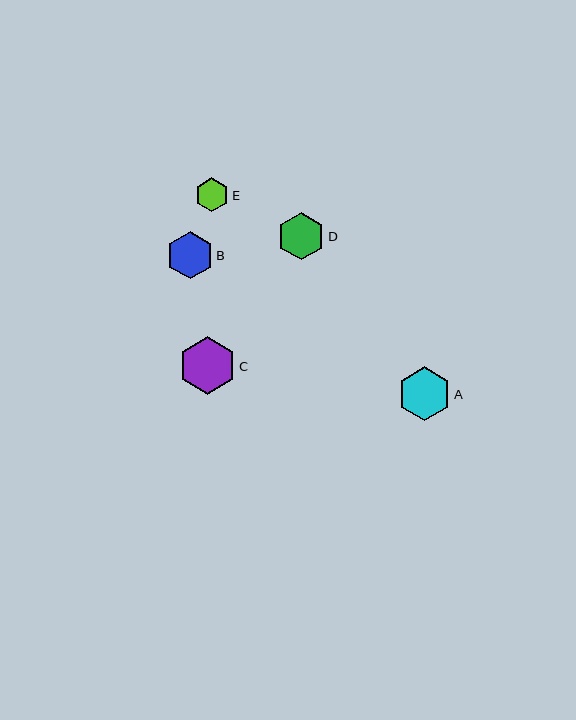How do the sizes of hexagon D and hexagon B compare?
Hexagon D and hexagon B are approximately the same size.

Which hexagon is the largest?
Hexagon C is the largest with a size of approximately 58 pixels.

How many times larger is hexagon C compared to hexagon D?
Hexagon C is approximately 1.2 times the size of hexagon D.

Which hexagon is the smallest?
Hexagon E is the smallest with a size of approximately 34 pixels.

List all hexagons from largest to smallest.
From largest to smallest: C, A, D, B, E.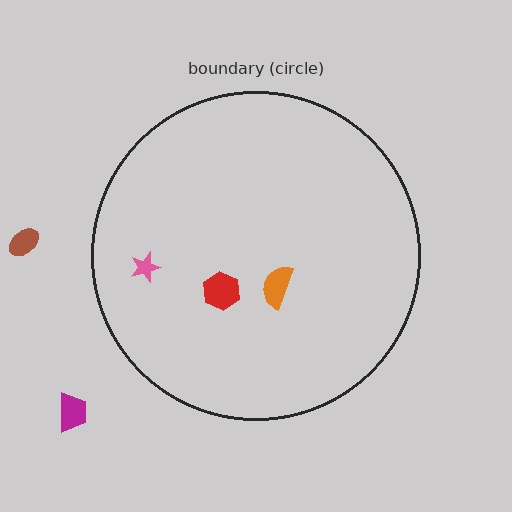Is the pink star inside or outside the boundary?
Inside.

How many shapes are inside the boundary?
3 inside, 2 outside.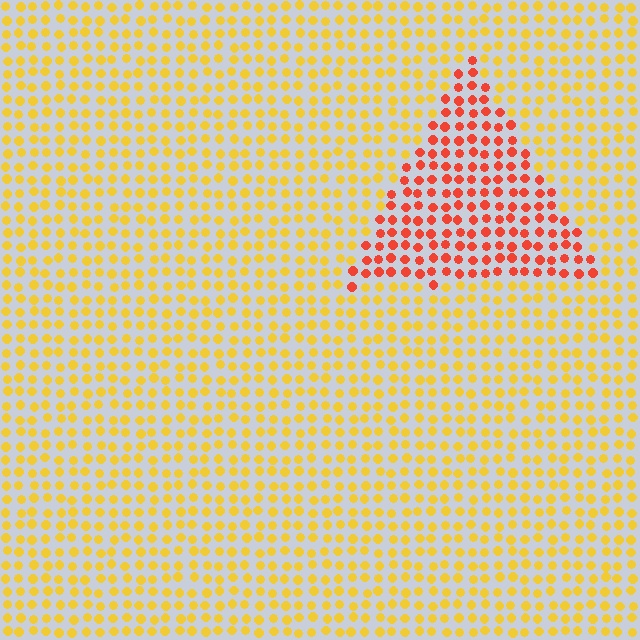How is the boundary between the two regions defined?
The boundary is defined purely by a slight shift in hue (about 43 degrees). Spacing, size, and orientation are identical on both sides.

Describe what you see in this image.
The image is filled with small yellow elements in a uniform arrangement. A triangle-shaped region is visible where the elements are tinted to a slightly different hue, forming a subtle color boundary.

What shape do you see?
I see a triangle.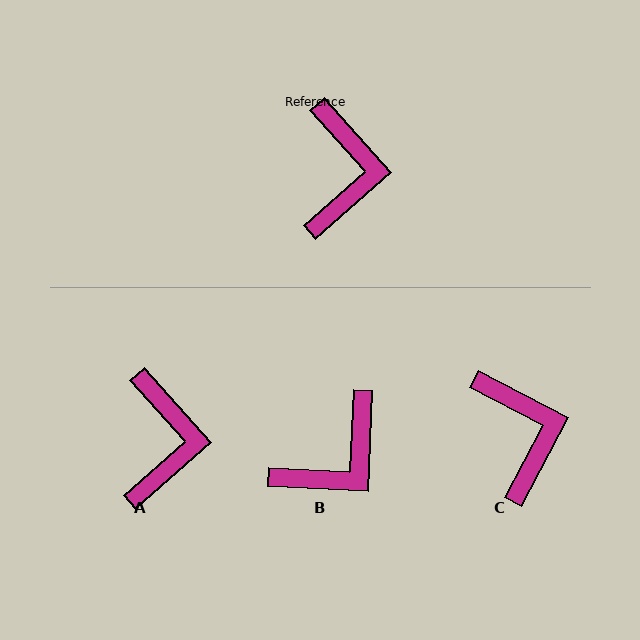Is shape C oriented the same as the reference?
No, it is off by about 21 degrees.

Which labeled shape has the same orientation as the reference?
A.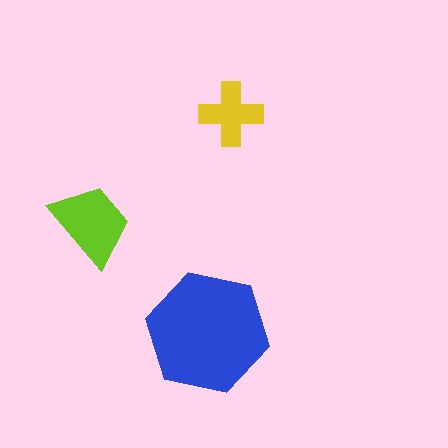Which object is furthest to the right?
The yellow cross is rightmost.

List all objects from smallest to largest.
The yellow cross, the lime trapezoid, the blue hexagon.